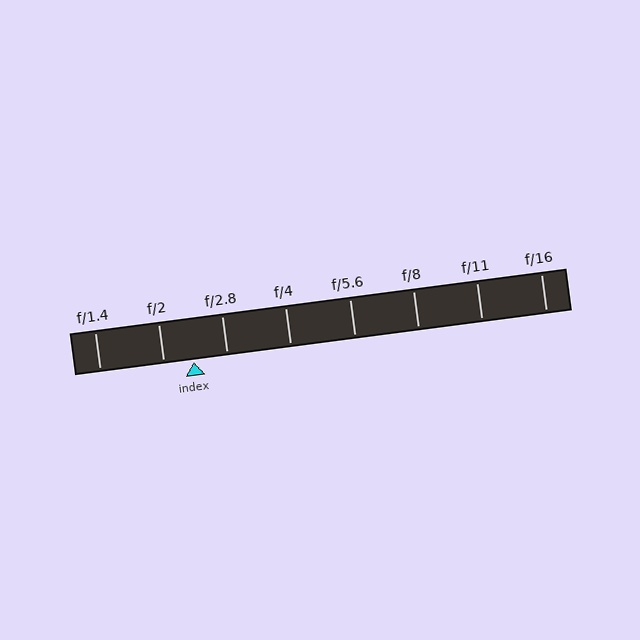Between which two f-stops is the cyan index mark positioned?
The index mark is between f/2 and f/2.8.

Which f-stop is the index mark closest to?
The index mark is closest to f/2.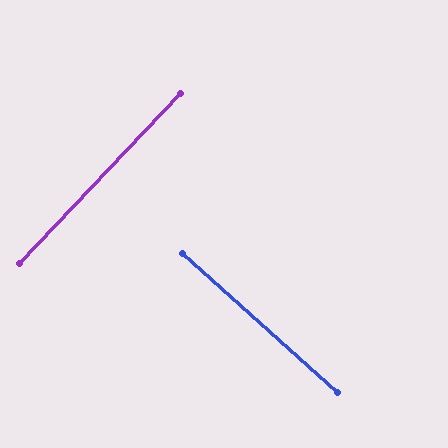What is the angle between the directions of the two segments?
Approximately 88 degrees.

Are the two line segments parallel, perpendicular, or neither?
Perpendicular — they meet at approximately 88°.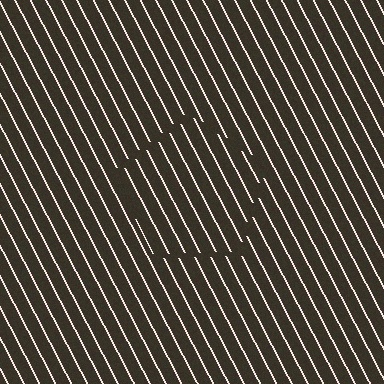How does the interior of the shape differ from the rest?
The interior of the shape contains the same grating, shifted by half a period — the contour is defined by the phase discontinuity where line-ends from the inner and outer gratings abut.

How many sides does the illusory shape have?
5 sides — the line-ends trace a pentagon.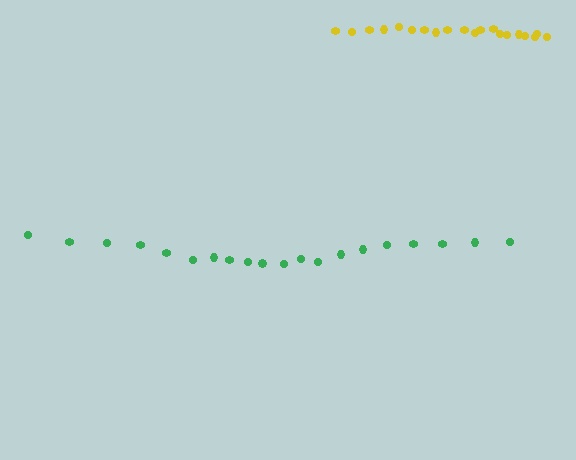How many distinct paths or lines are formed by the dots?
There are 2 distinct paths.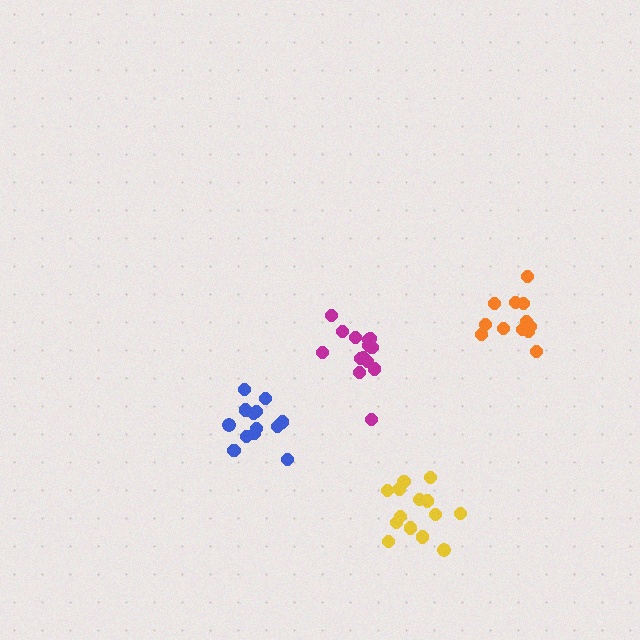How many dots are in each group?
Group 1: 14 dots, Group 2: 12 dots, Group 3: 13 dots, Group 4: 14 dots (53 total).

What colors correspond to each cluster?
The clusters are colored: magenta, orange, blue, yellow.